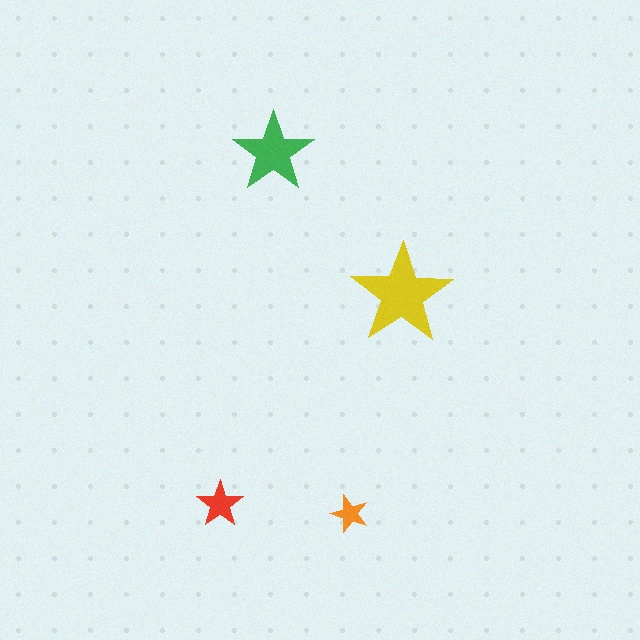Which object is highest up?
The green star is topmost.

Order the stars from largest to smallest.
the yellow one, the green one, the red one, the orange one.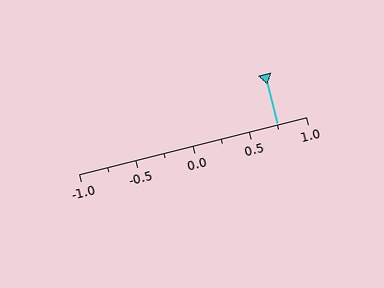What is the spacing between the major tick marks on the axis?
The major ticks are spaced 0.5 apart.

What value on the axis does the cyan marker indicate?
The marker indicates approximately 0.75.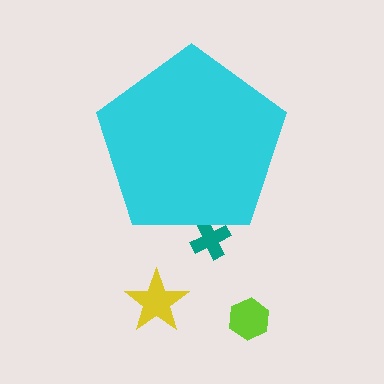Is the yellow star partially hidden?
No, the yellow star is fully visible.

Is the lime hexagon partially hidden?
No, the lime hexagon is fully visible.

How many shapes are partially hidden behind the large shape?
1 shape is partially hidden.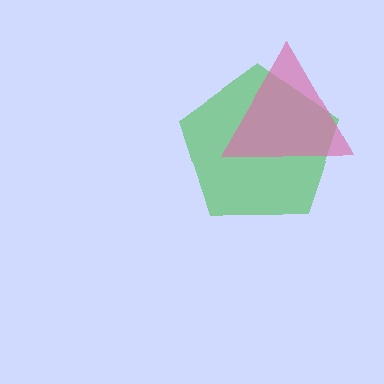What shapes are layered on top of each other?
The layered shapes are: a green pentagon, a pink triangle.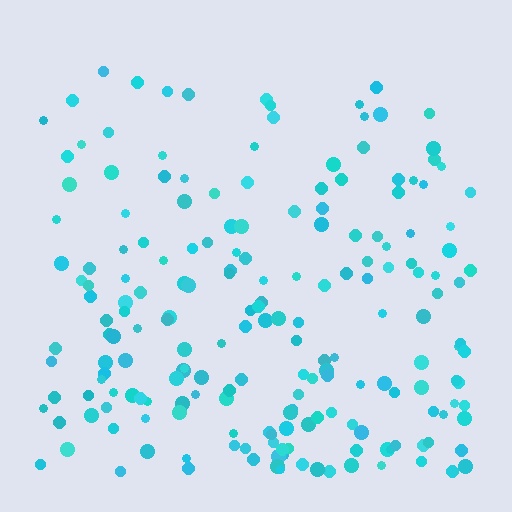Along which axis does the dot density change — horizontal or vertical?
Vertical.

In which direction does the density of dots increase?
From top to bottom, with the bottom side densest.